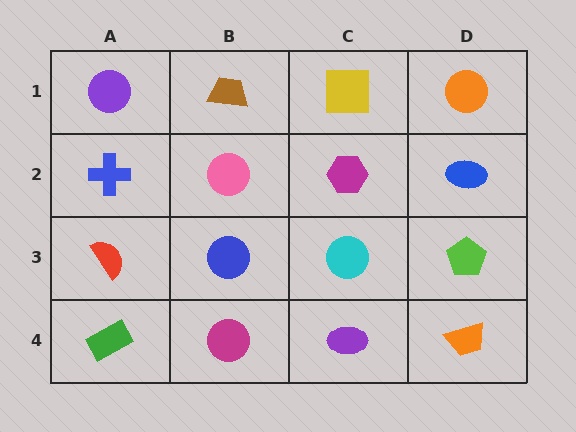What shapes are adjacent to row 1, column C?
A magenta hexagon (row 2, column C), a brown trapezoid (row 1, column B), an orange circle (row 1, column D).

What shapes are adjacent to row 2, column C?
A yellow square (row 1, column C), a cyan circle (row 3, column C), a pink circle (row 2, column B), a blue ellipse (row 2, column D).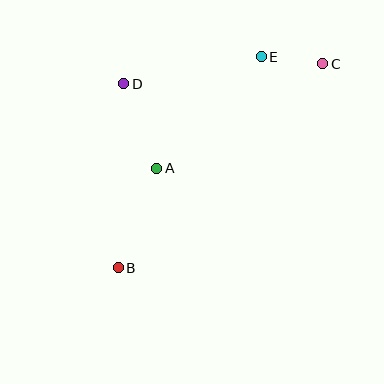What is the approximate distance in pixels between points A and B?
The distance between A and B is approximately 107 pixels.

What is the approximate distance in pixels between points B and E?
The distance between B and E is approximately 255 pixels.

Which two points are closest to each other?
Points C and E are closest to each other.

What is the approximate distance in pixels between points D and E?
The distance between D and E is approximately 140 pixels.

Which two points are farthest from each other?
Points B and C are farthest from each other.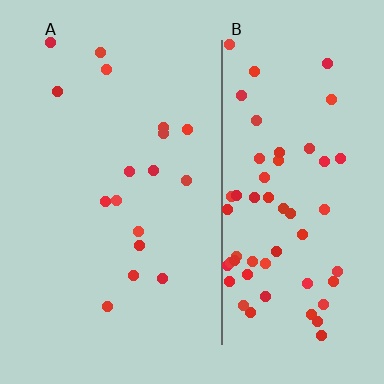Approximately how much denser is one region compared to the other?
Approximately 3.6× — region B over region A.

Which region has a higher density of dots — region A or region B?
B (the right).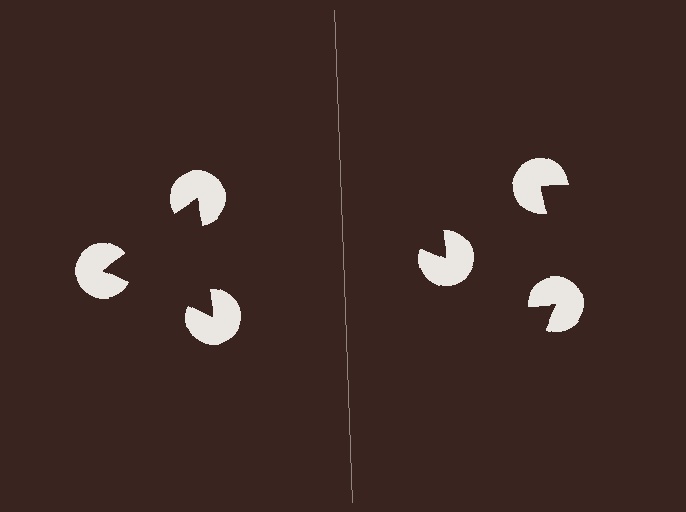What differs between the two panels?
The pac-man discs are positioned identically on both sides; only the wedge orientations differ. On the left they align to a triangle; on the right they are misaligned.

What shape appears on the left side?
An illusory triangle.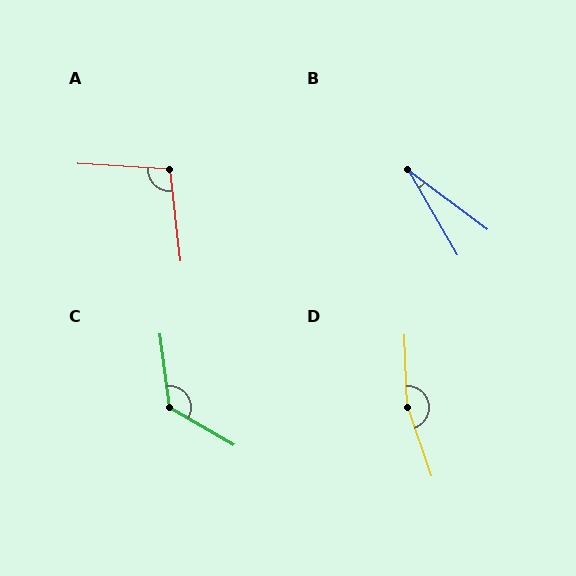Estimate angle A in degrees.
Approximately 100 degrees.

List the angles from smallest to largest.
B (23°), A (100°), C (128°), D (163°).